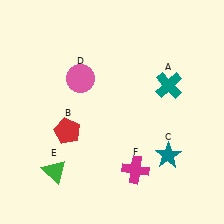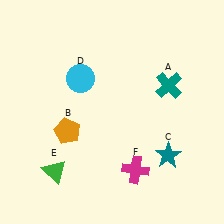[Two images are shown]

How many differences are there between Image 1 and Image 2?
There are 2 differences between the two images.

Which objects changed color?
B changed from red to orange. D changed from pink to cyan.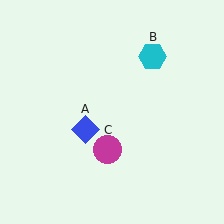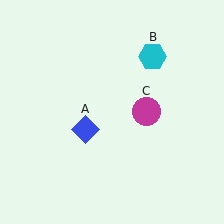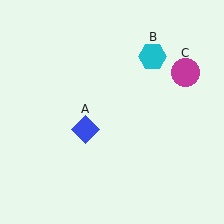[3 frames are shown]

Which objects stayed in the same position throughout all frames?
Blue diamond (object A) and cyan hexagon (object B) remained stationary.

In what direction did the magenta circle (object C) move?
The magenta circle (object C) moved up and to the right.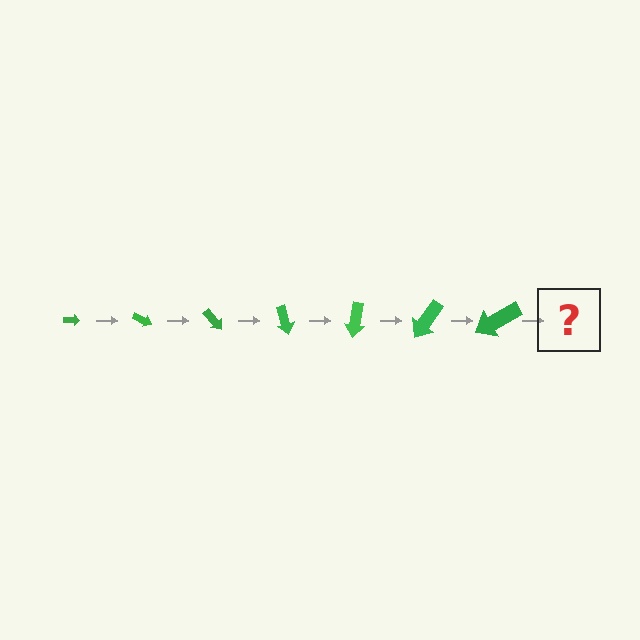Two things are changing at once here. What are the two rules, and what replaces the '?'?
The two rules are that the arrow grows larger each step and it rotates 25 degrees each step. The '?' should be an arrow, larger than the previous one and rotated 175 degrees from the start.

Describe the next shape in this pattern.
It should be an arrow, larger than the previous one and rotated 175 degrees from the start.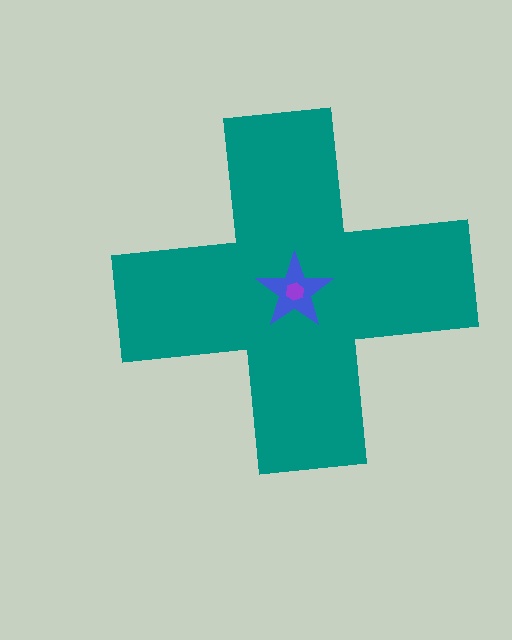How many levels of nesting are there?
3.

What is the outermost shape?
The teal cross.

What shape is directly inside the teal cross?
The blue star.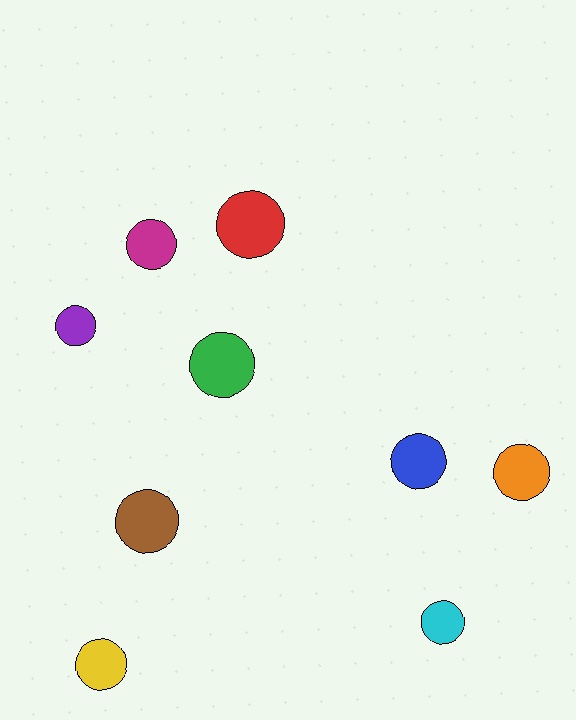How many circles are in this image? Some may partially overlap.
There are 9 circles.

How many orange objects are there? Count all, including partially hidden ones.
There is 1 orange object.